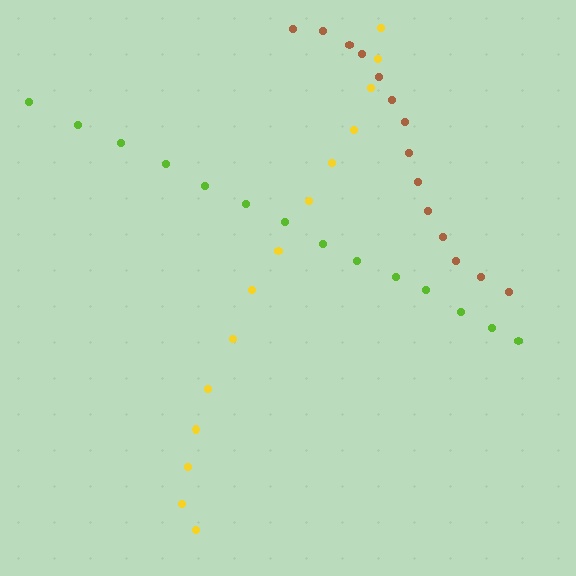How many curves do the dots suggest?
There are 3 distinct paths.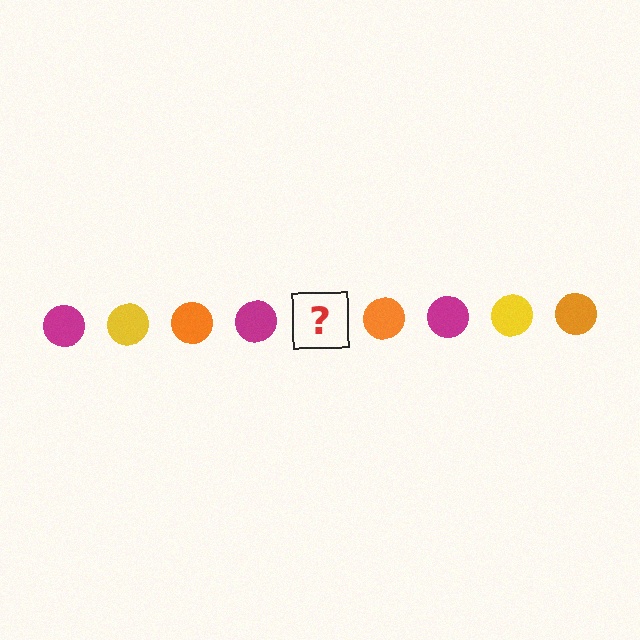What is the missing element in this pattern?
The missing element is a yellow circle.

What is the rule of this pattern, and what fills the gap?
The rule is that the pattern cycles through magenta, yellow, orange circles. The gap should be filled with a yellow circle.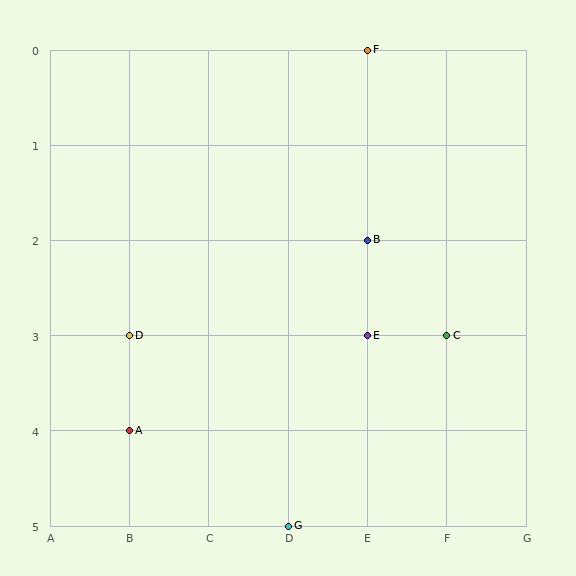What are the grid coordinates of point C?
Point C is at grid coordinates (F, 3).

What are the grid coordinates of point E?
Point E is at grid coordinates (E, 3).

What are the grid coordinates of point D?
Point D is at grid coordinates (B, 3).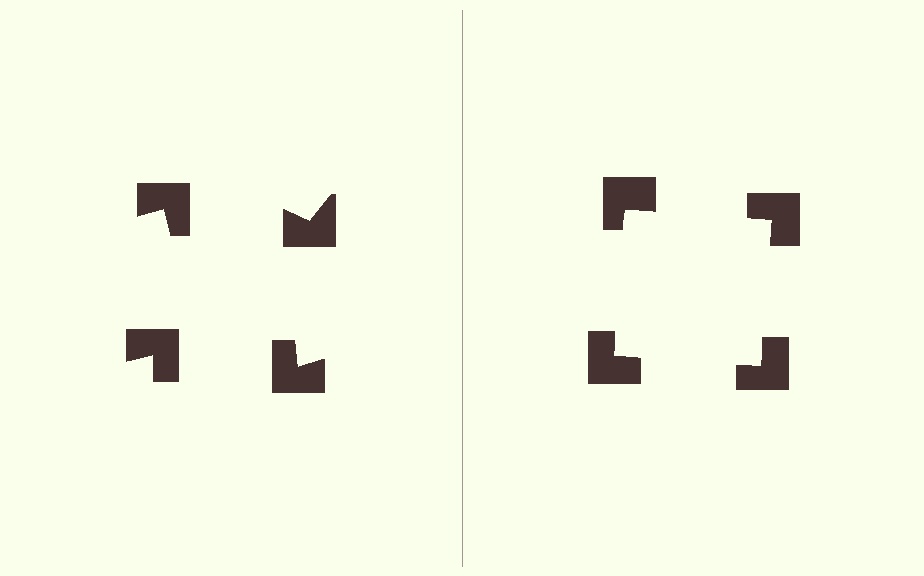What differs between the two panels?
The notched squares are positioned identically on both sides; only the wedge orientations differ. On the right they align to a square; on the left they are misaligned.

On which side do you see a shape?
An illusory square appears on the right side. On the left side the wedge cuts are rotated, so no coherent shape forms.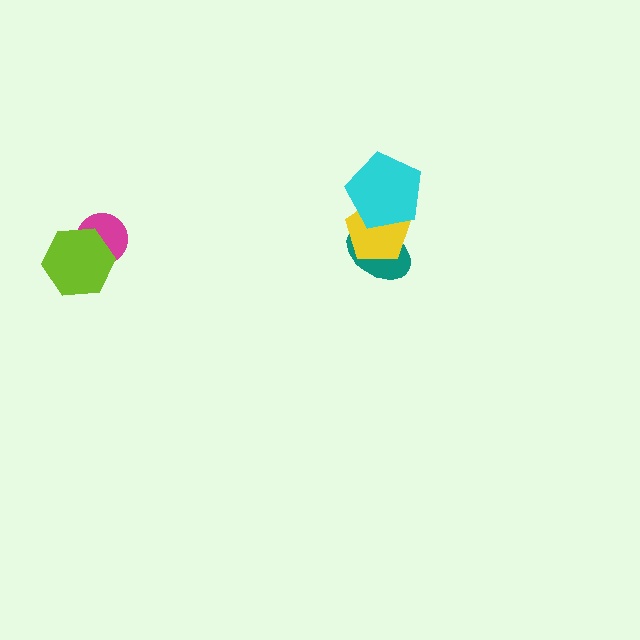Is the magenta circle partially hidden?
Yes, it is partially covered by another shape.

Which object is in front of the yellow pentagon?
The cyan pentagon is in front of the yellow pentagon.